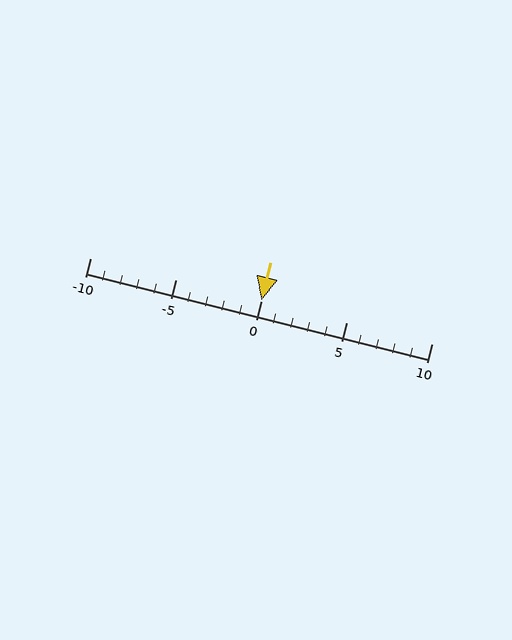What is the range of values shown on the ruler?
The ruler shows values from -10 to 10.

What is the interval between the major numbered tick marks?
The major tick marks are spaced 5 units apart.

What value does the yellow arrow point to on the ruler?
The yellow arrow points to approximately 0.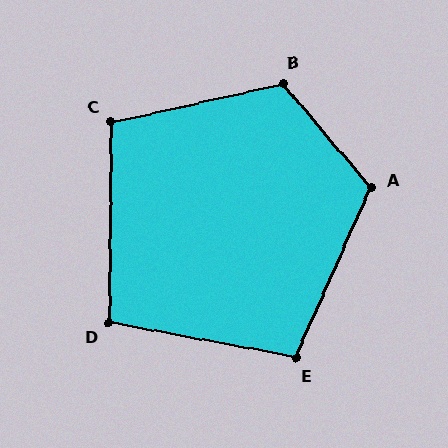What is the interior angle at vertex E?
Approximately 103 degrees (obtuse).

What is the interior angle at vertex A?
Approximately 116 degrees (obtuse).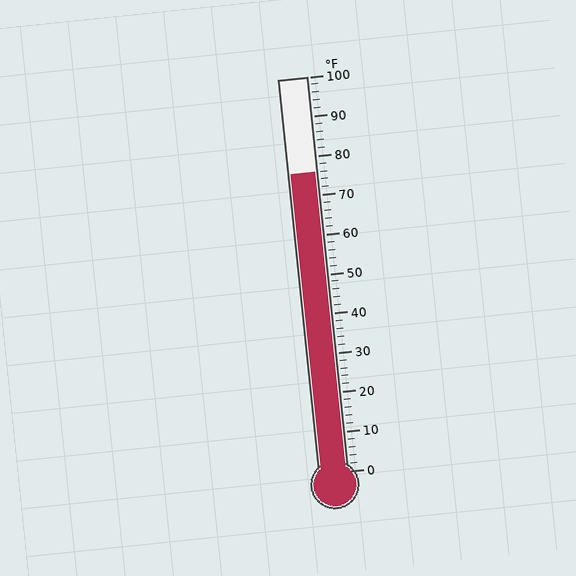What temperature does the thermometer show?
The thermometer shows approximately 76°F.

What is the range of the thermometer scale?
The thermometer scale ranges from 0°F to 100°F.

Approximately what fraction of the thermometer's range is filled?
The thermometer is filled to approximately 75% of its range.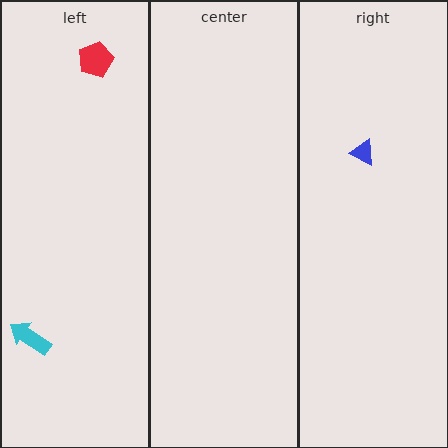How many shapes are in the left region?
2.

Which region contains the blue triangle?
The right region.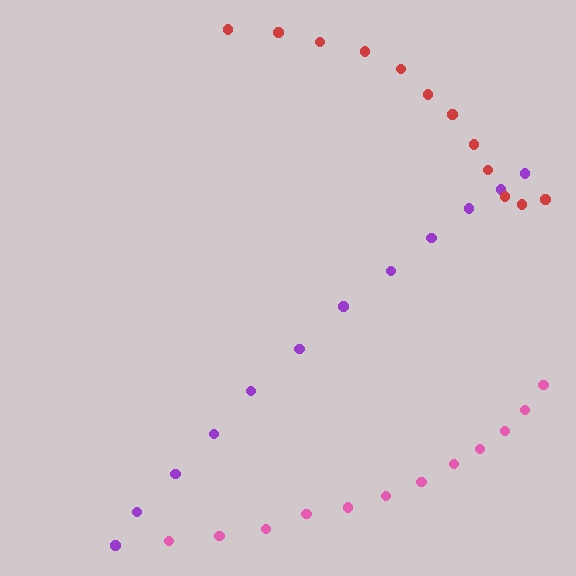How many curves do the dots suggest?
There are 3 distinct paths.